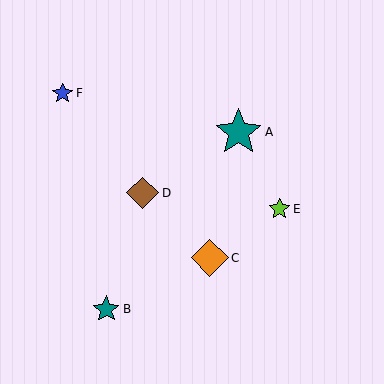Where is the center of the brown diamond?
The center of the brown diamond is at (143, 193).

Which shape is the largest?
The teal star (labeled A) is the largest.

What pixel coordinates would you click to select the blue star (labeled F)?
Click at (63, 93) to select the blue star F.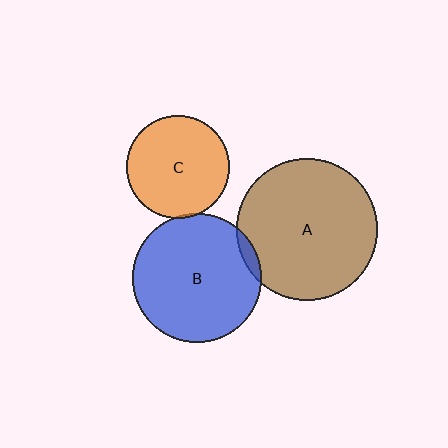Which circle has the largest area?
Circle A (brown).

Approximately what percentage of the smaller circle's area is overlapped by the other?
Approximately 5%.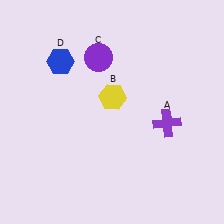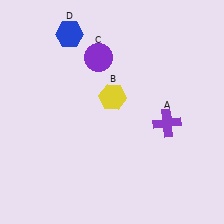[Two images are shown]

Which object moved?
The blue hexagon (D) moved up.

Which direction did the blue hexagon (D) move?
The blue hexagon (D) moved up.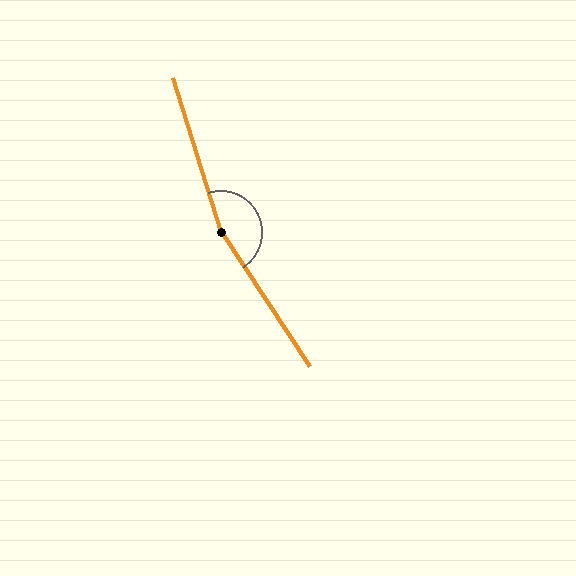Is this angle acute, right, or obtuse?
It is obtuse.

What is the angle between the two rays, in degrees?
Approximately 164 degrees.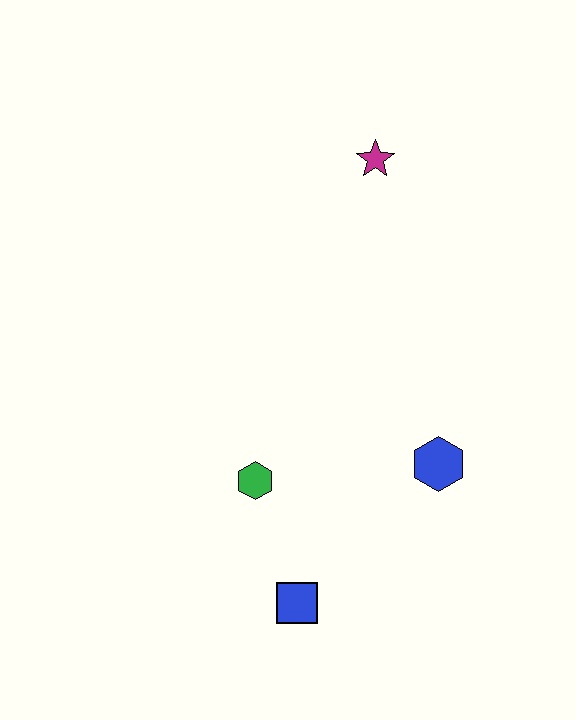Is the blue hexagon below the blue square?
No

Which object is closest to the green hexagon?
The blue square is closest to the green hexagon.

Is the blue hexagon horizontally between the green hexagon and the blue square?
No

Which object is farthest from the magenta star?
The blue square is farthest from the magenta star.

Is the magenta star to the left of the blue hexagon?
Yes